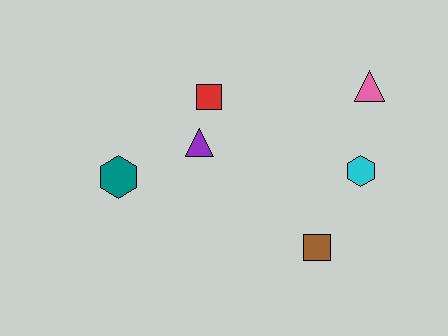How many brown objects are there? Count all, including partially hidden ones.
There is 1 brown object.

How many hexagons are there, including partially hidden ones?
There are 2 hexagons.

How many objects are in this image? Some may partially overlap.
There are 6 objects.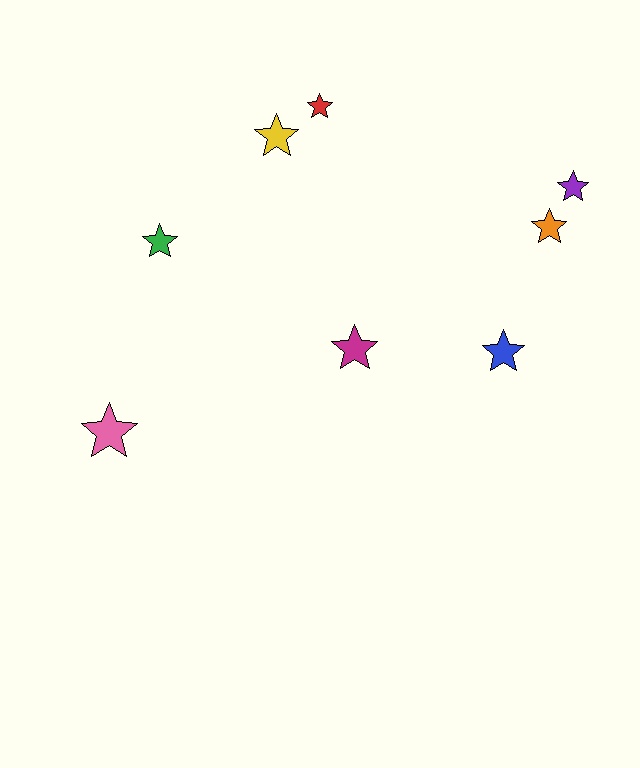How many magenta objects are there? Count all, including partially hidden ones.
There is 1 magenta object.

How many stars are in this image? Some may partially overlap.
There are 8 stars.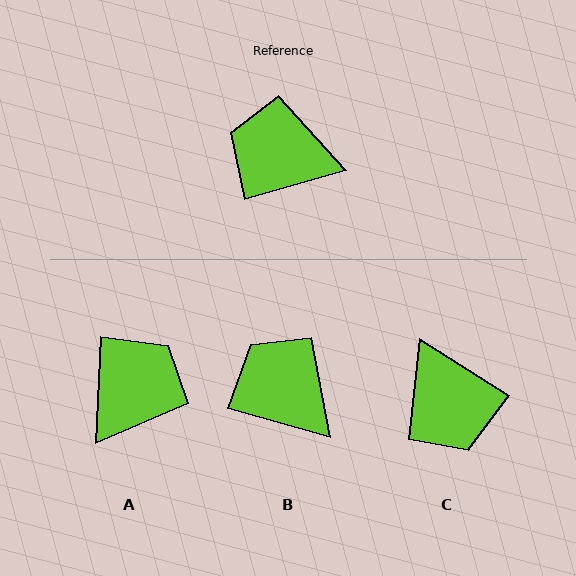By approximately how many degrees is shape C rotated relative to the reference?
Approximately 132 degrees counter-clockwise.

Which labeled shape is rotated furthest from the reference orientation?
C, about 132 degrees away.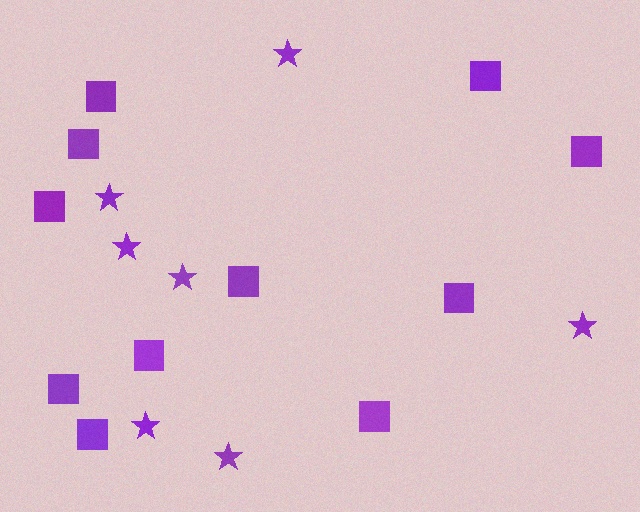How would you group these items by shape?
There are 2 groups: one group of stars (7) and one group of squares (11).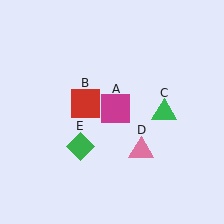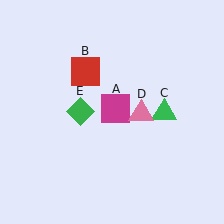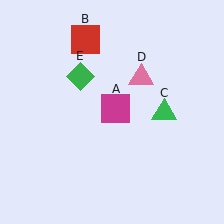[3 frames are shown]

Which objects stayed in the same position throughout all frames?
Magenta square (object A) and green triangle (object C) remained stationary.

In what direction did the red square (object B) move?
The red square (object B) moved up.